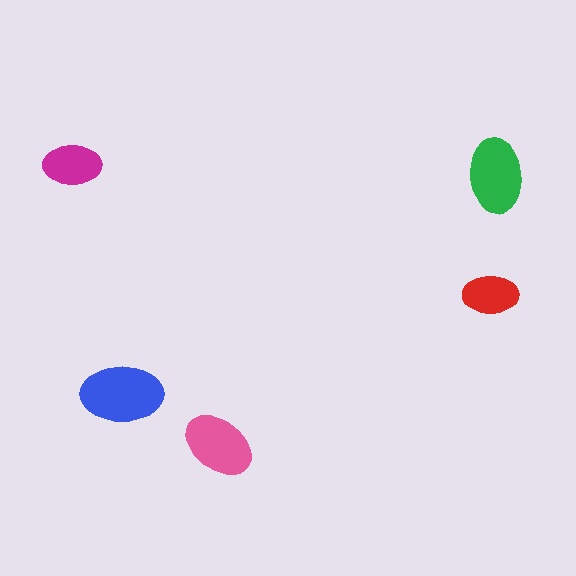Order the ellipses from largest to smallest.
the blue one, the green one, the pink one, the magenta one, the red one.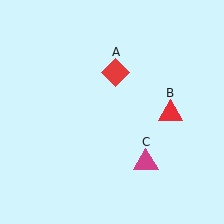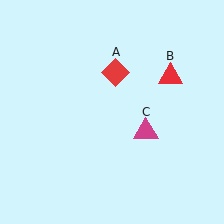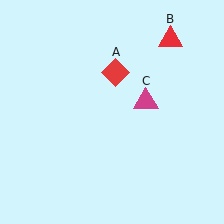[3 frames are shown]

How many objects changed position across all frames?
2 objects changed position: red triangle (object B), magenta triangle (object C).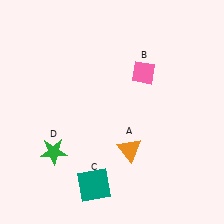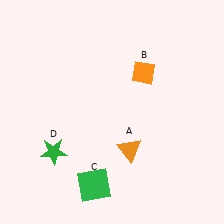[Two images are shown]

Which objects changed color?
B changed from pink to orange. C changed from teal to green.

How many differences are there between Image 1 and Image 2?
There are 2 differences between the two images.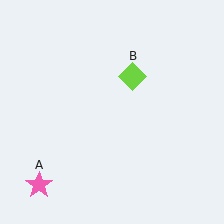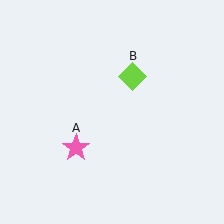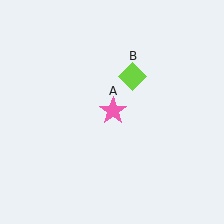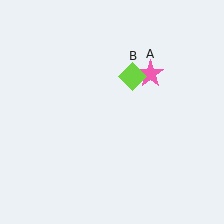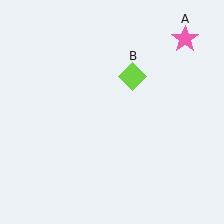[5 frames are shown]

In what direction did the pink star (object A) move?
The pink star (object A) moved up and to the right.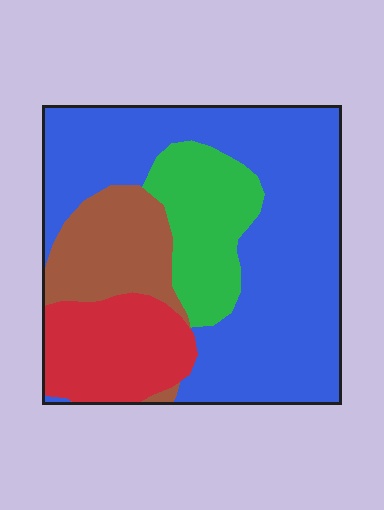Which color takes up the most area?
Blue, at roughly 55%.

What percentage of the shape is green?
Green covers 15% of the shape.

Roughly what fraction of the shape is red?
Red covers 16% of the shape.